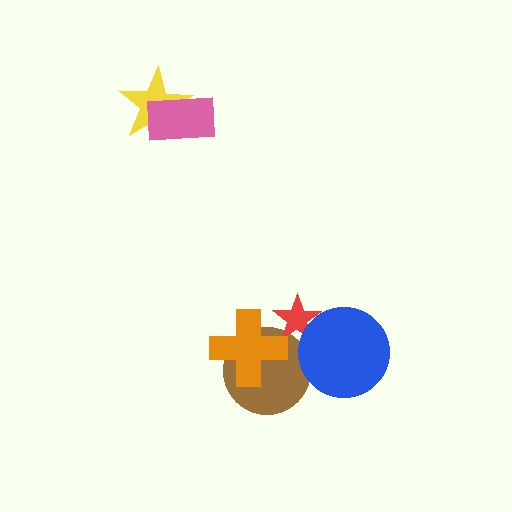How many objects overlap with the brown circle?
3 objects overlap with the brown circle.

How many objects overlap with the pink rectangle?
1 object overlaps with the pink rectangle.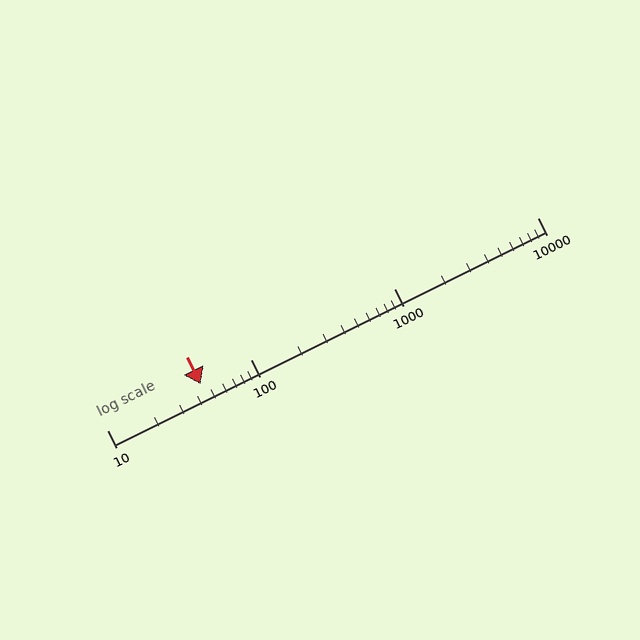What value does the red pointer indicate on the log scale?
The pointer indicates approximately 45.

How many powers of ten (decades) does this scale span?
The scale spans 3 decades, from 10 to 10000.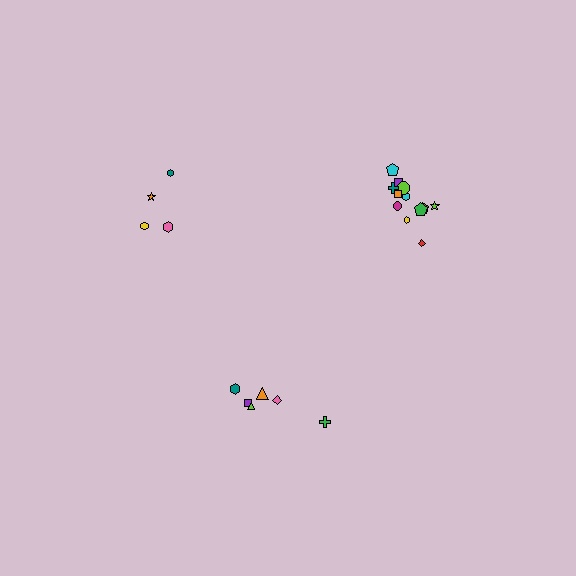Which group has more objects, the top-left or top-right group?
The top-right group.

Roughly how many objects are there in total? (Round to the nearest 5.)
Roughly 20 objects in total.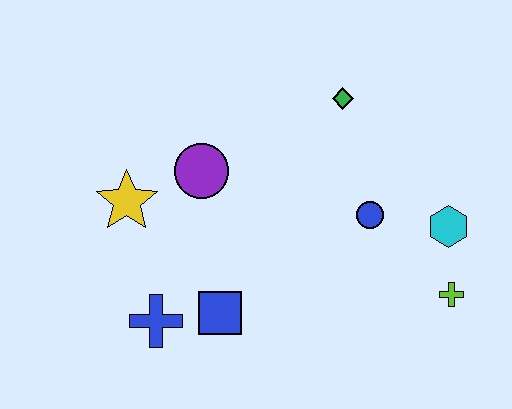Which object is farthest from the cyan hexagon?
The yellow star is farthest from the cyan hexagon.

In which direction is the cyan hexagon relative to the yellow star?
The cyan hexagon is to the right of the yellow star.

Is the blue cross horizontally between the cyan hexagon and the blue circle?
No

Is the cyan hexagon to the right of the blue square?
Yes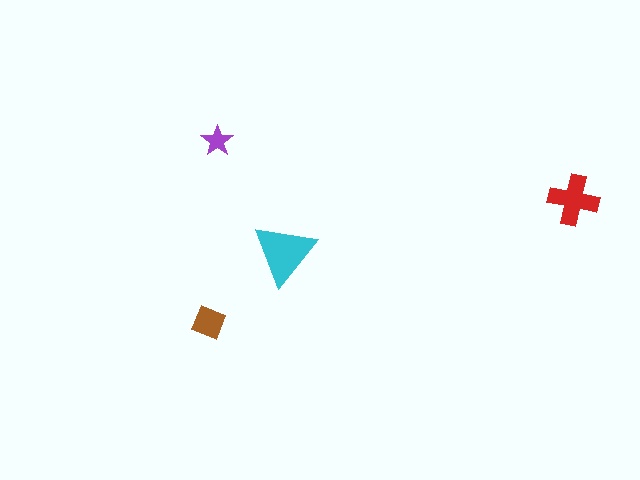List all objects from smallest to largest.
The purple star, the brown diamond, the red cross, the cyan triangle.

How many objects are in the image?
There are 4 objects in the image.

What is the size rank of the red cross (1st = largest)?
2nd.